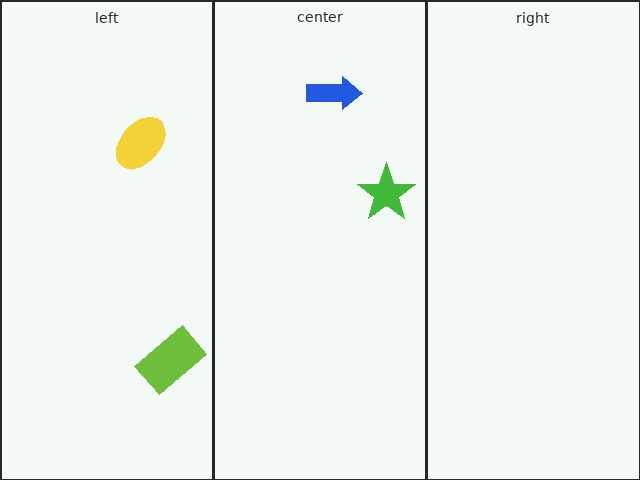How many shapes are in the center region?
2.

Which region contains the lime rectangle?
The left region.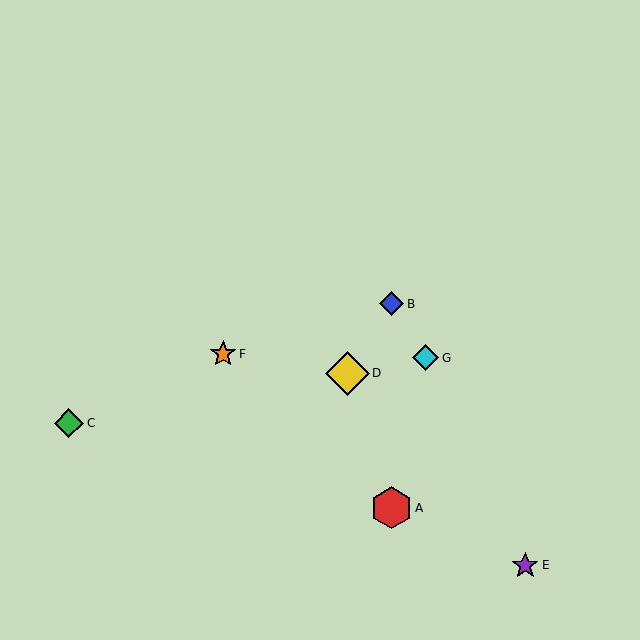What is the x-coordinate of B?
Object B is at x≈391.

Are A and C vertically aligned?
No, A is at x≈391 and C is at x≈69.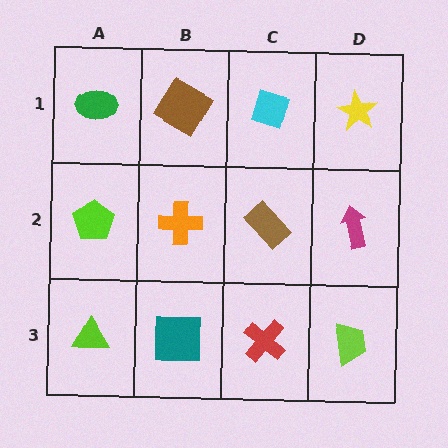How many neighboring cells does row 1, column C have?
3.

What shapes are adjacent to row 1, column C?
A brown rectangle (row 2, column C), a brown diamond (row 1, column B), a yellow star (row 1, column D).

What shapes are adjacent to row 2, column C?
A cyan diamond (row 1, column C), a red cross (row 3, column C), an orange cross (row 2, column B), a magenta arrow (row 2, column D).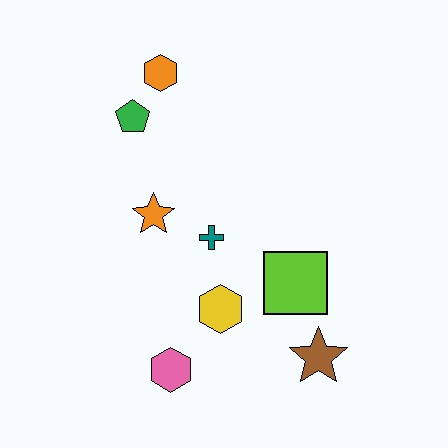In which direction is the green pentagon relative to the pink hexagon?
The green pentagon is above the pink hexagon.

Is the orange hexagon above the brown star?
Yes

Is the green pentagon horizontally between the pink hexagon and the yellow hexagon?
No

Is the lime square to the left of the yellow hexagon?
No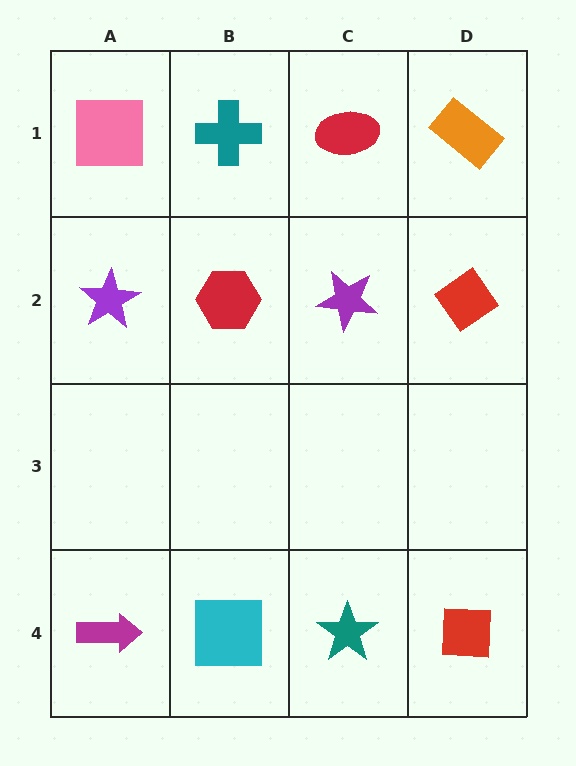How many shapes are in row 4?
4 shapes.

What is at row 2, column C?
A purple star.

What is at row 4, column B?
A cyan square.